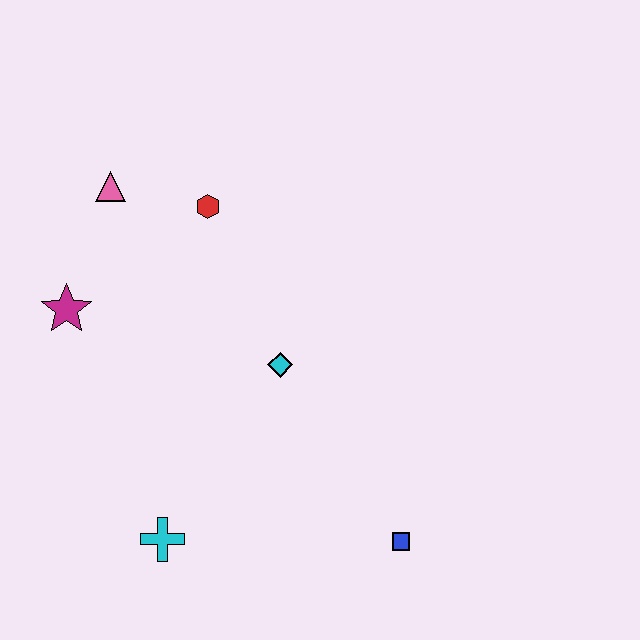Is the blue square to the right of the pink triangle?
Yes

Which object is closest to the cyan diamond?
The red hexagon is closest to the cyan diamond.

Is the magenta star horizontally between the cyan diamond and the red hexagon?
No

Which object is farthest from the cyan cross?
The pink triangle is farthest from the cyan cross.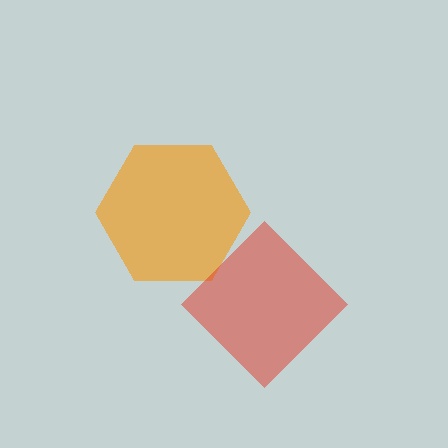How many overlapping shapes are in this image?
There are 2 overlapping shapes in the image.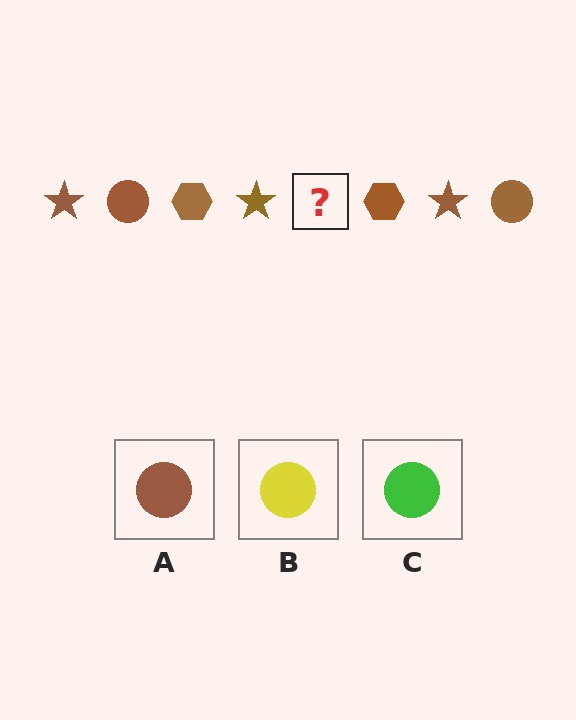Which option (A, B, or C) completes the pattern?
A.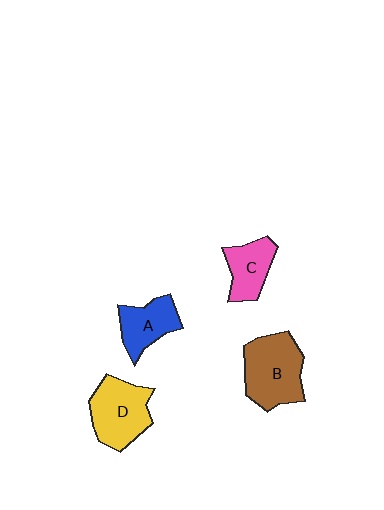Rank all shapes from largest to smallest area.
From largest to smallest: B (brown), D (yellow), A (blue), C (pink).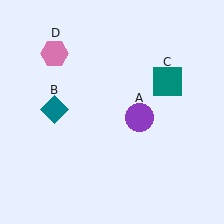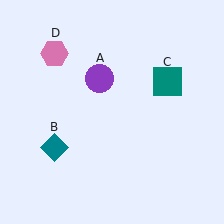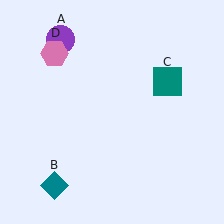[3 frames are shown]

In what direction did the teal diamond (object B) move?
The teal diamond (object B) moved down.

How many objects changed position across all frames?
2 objects changed position: purple circle (object A), teal diamond (object B).